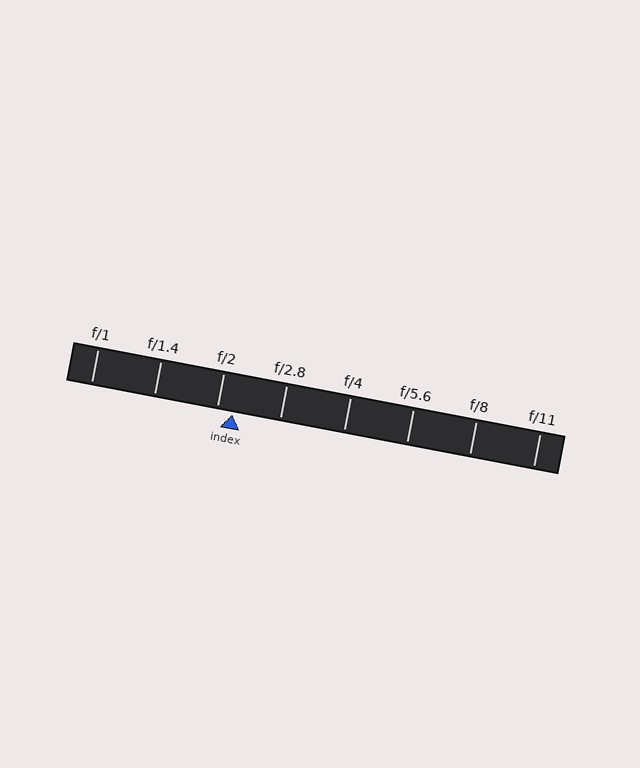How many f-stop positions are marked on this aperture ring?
There are 8 f-stop positions marked.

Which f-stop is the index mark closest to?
The index mark is closest to f/2.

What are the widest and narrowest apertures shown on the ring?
The widest aperture shown is f/1 and the narrowest is f/11.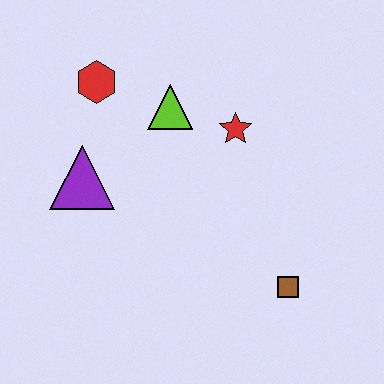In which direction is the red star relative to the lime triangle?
The red star is to the right of the lime triangle.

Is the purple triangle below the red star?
Yes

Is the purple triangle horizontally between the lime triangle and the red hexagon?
No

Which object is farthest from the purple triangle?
The brown square is farthest from the purple triangle.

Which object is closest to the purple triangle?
The red hexagon is closest to the purple triangle.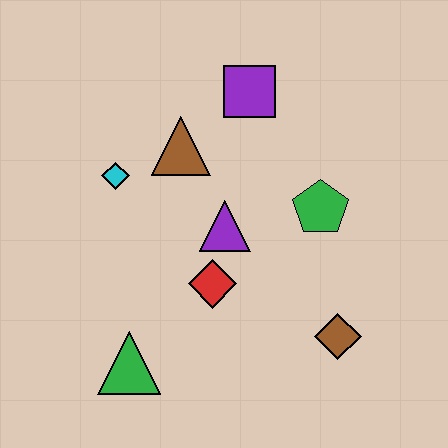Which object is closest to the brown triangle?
The cyan diamond is closest to the brown triangle.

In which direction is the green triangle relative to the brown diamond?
The green triangle is to the left of the brown diamond.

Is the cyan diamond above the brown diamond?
Yes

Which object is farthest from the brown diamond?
The cyan diamond is farthest from the brown diamond.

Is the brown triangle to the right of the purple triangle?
No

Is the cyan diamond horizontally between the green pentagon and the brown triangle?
No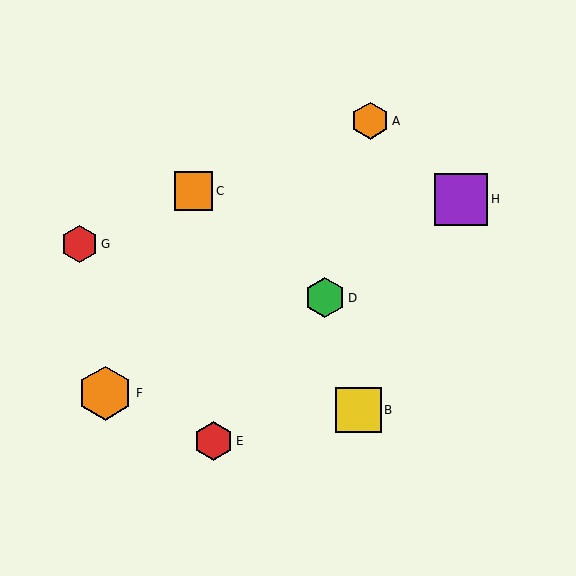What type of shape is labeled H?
Shape H is a purple square.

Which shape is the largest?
The orange hexagon (labeled F) is the largest.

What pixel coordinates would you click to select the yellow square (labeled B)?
Click at (358, 410) to select the yellow square B.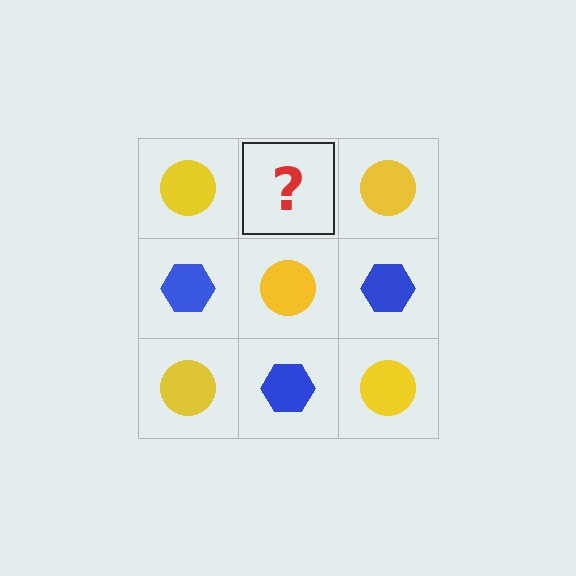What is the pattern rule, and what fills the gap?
The rule is that it alternates yellow circle and blue hexagon in a checkerboard pattern. The gap should be filled with a blue hexagon.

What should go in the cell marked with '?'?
The missing cell should contain a blue hexagon.